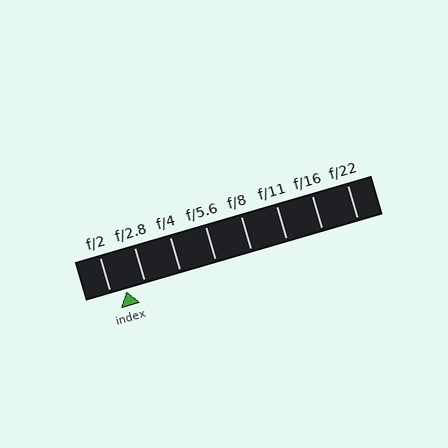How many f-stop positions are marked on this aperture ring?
There are 8 f-stop positions marked.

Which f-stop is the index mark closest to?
The index mark is closest to f/2.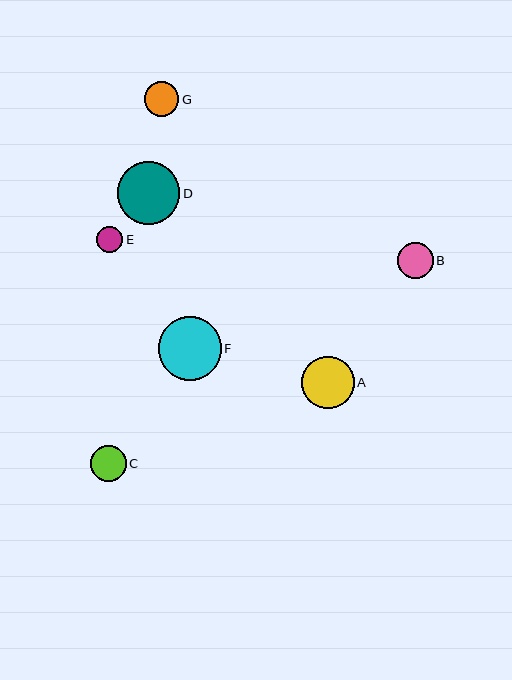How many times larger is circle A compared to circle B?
Circle A is approximately 1.4 times the size of circle B.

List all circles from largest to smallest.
From largest to smallest: F, D, A, C, B, G, E.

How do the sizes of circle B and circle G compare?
Circle B and circle G are approximately the same size.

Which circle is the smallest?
Circle E is the smallest with a size of approximately 26 pixels.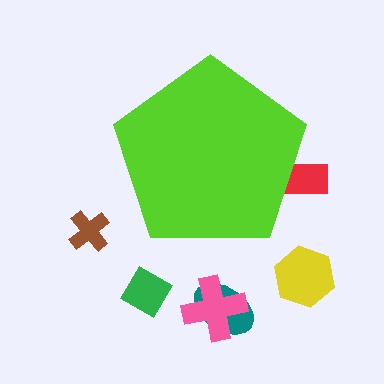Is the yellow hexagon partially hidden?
No, the yellow hexagon is fully visible.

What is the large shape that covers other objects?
A lime pentagon.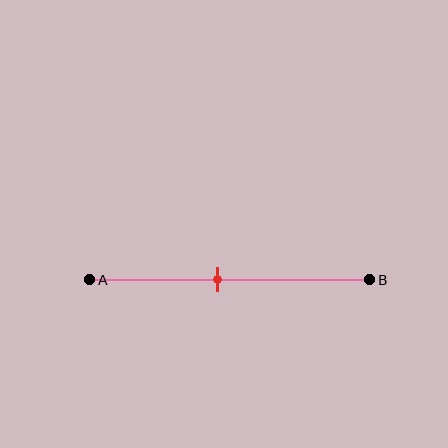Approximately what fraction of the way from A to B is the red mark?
The red mark is approximately 45% of the way from A to B.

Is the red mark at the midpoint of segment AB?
No, the mark is at about 45% from A, not at the 50% midpoint.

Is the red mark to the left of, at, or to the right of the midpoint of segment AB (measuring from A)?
The red mark is to the left of the midpoint of segment AB.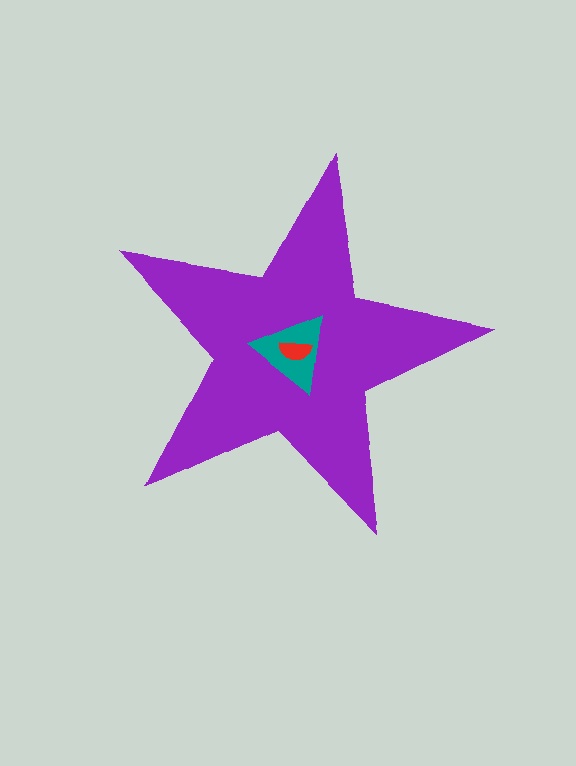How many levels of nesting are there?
3.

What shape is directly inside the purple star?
The teal triangle.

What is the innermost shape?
The red semicircle.